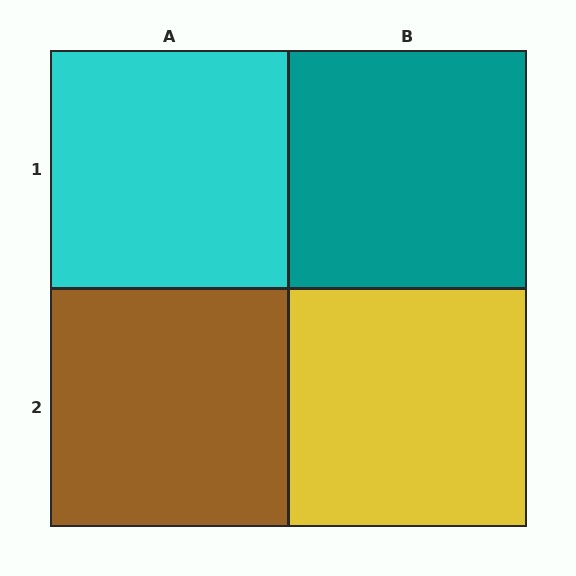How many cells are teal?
1 cell is teal.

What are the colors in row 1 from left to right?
Cyan, teal.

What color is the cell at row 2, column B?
Yellow.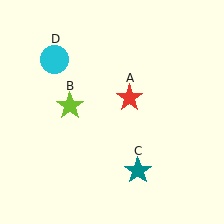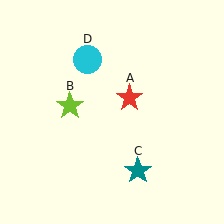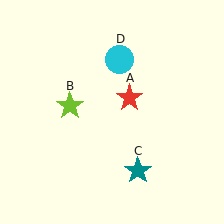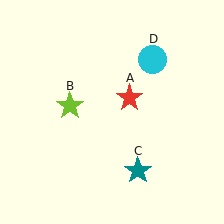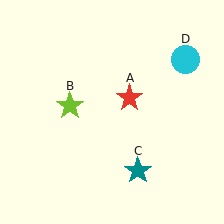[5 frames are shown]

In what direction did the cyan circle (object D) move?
The cyan circle (object D) moved right.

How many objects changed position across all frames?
1 object changed position: cyan circle (object D).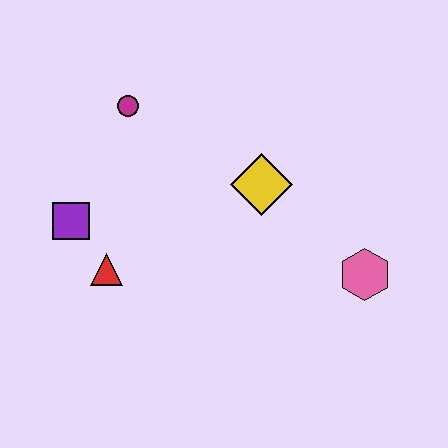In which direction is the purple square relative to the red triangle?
The purple square is above the red triangle.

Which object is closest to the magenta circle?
The purple square is closest to the magenta circle.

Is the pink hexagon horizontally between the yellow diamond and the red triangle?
No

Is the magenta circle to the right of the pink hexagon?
No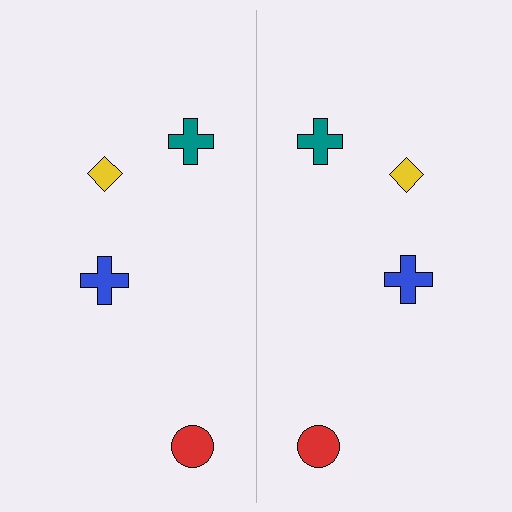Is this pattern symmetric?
Yes, this pattern has bilateral (reflection) symmetry.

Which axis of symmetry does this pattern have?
The pattern has a vertical axis of symmetry running through the center of the image.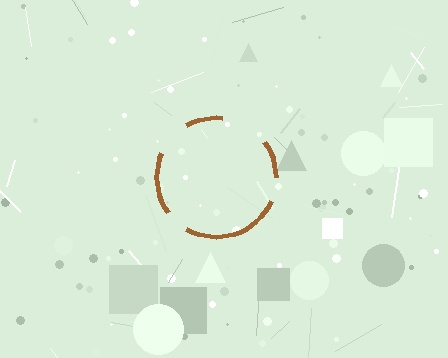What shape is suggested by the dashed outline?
The dashed outline suggests a circle.